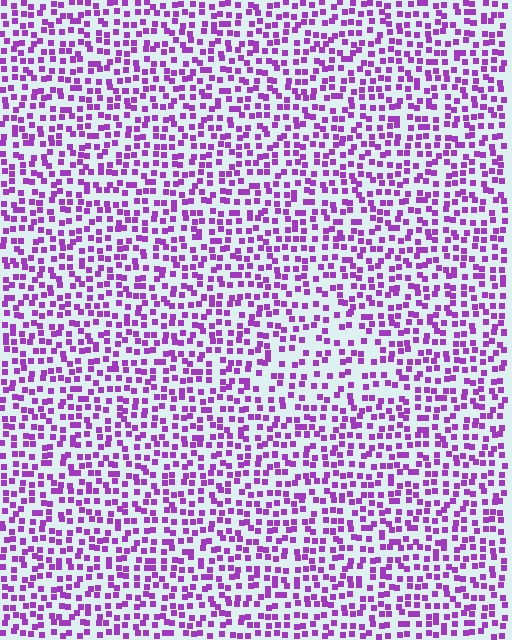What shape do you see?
I see a triangle.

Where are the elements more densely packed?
The elements are more densely packed outside the triangle boundary.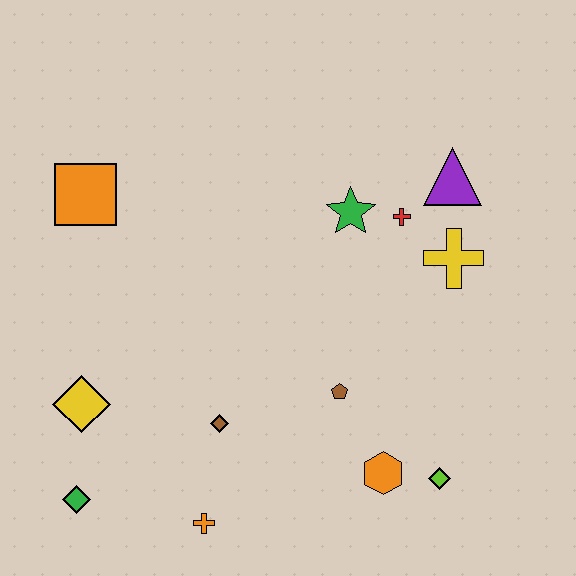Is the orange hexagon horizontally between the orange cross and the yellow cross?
Yes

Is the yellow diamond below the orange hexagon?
No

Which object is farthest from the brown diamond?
The purple triangle is farthest from the brown diamond.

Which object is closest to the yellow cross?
The red cross is closest to the yellow cross.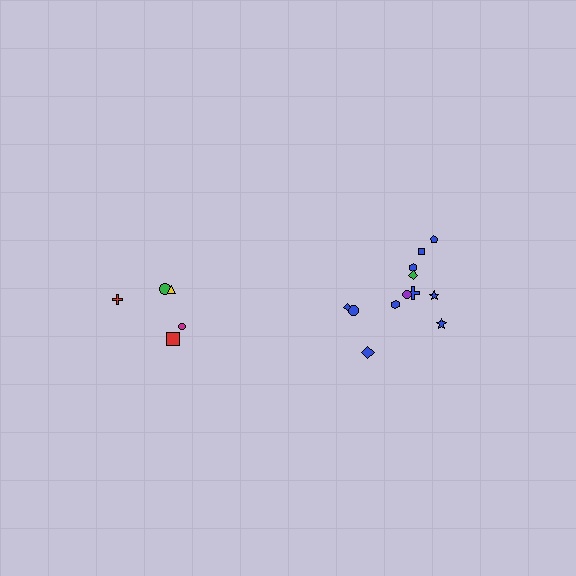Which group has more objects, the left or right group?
The right group.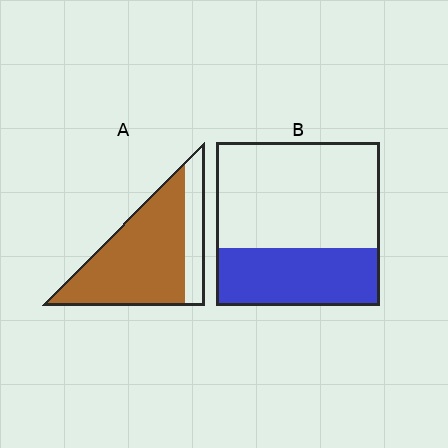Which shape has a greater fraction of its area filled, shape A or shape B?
Shape A.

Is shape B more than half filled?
No.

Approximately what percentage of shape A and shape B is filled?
A is approximately 75% and B is approximately 35%.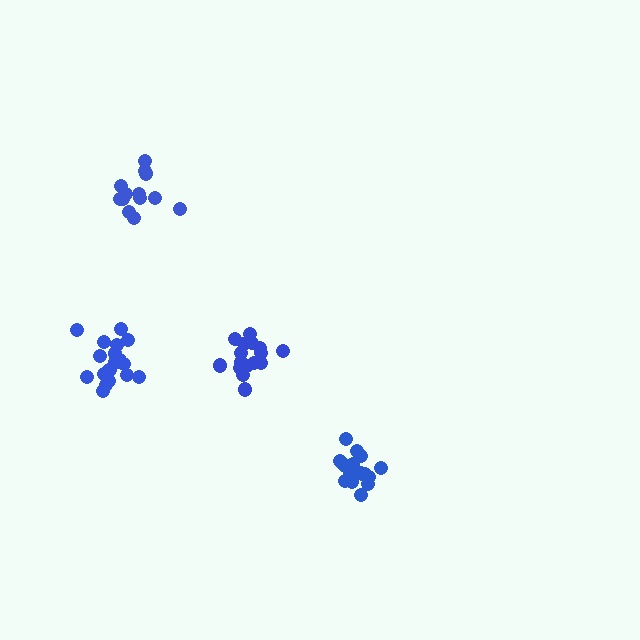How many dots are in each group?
Group 1: 16 dots, Group 2: 18 dots, Group 3: 14 dots, Group 4: 19 dots (67 total).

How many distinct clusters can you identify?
There are 4 distinct clusters.